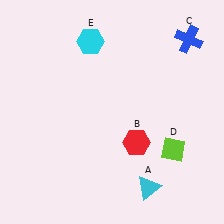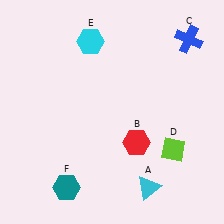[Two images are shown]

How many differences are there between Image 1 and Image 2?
There is 1 difference between the two images.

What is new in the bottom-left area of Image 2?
A teal hexagon (F) was added in the bottom-left area of Image 2.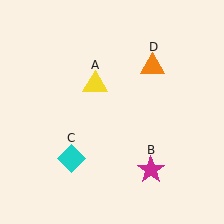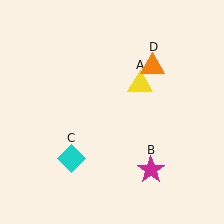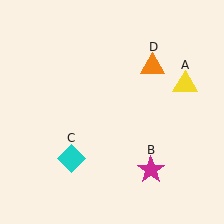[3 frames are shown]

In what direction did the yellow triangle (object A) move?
The yellow triangle (object A) moved right.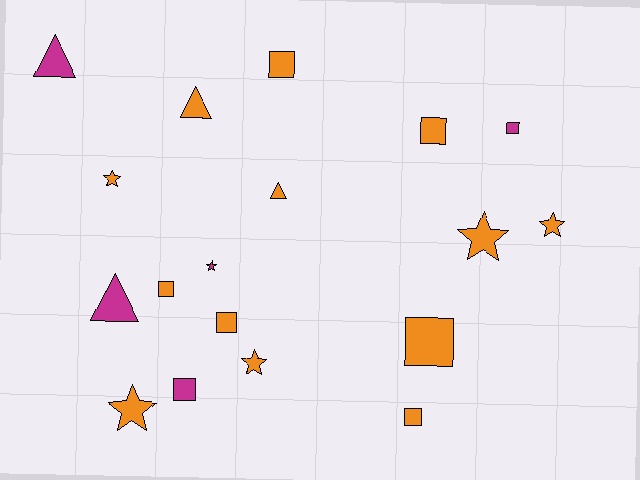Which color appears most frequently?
Orange, with 13 objects.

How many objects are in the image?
There are 18 objects.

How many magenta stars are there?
There is 1 magenta star.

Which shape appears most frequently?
Square, with 8 objects.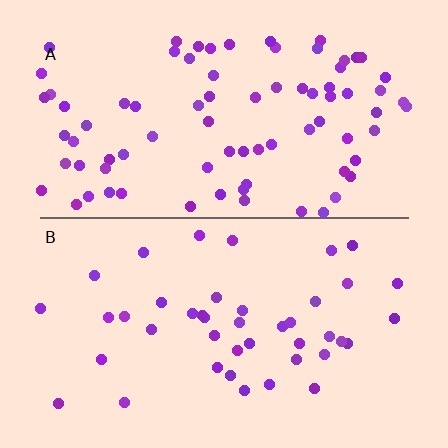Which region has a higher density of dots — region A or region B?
A (the top).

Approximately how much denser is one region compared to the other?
Approximately 1.9× — region A over region B.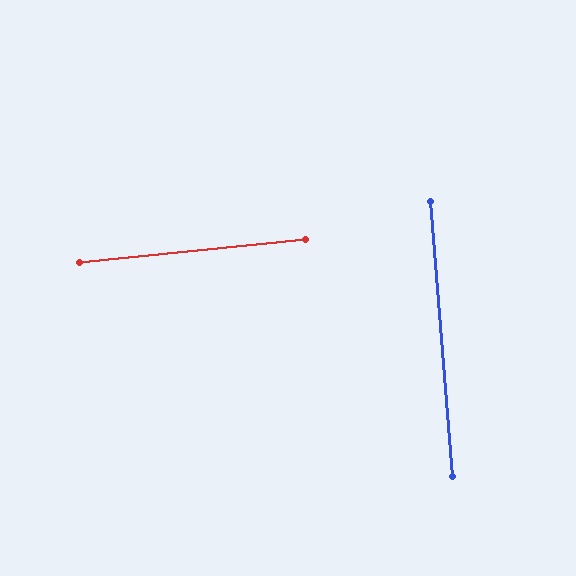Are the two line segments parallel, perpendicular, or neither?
Perpendicular — they meet at approximately 89°.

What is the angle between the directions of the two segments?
Approximately 89 degrees.